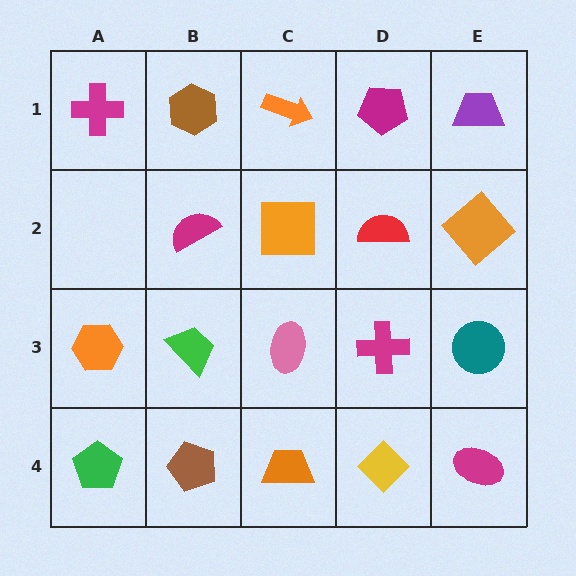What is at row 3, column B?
A green trapezoid.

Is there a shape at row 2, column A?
No, that cell is empty.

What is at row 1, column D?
A magenta pentagon.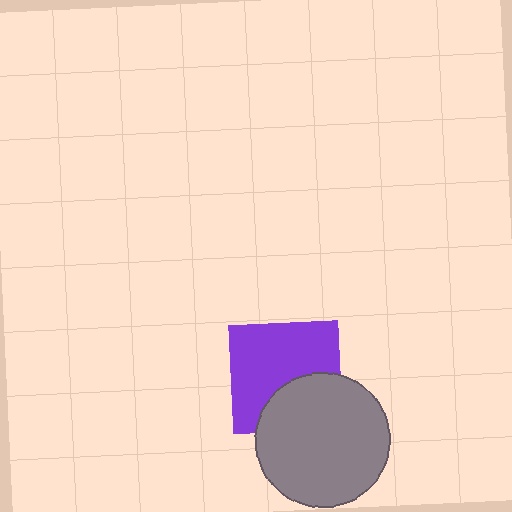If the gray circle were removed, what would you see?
You would see the complete purple square.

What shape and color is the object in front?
The object in front is a gray circle.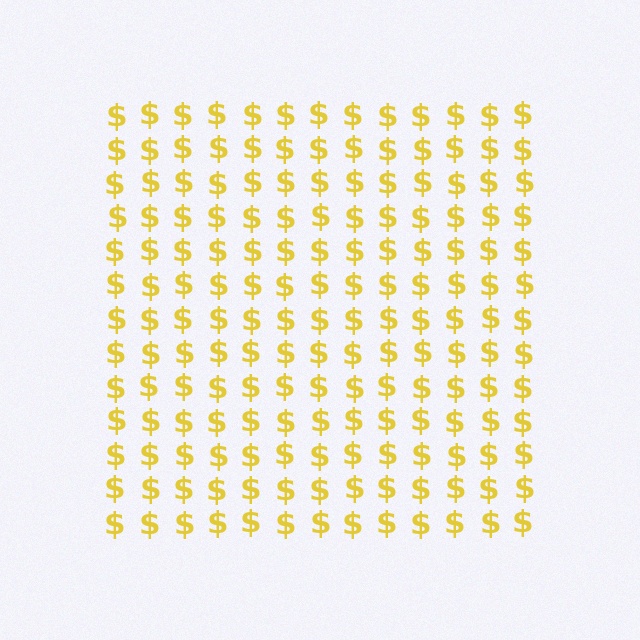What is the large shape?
The large shape is a square.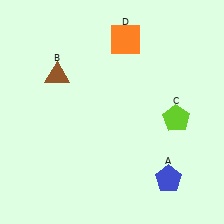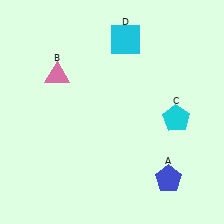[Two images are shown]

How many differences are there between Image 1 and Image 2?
There are 3 differences between the two images.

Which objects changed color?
B changed from brown to pink. C changed from lime to cyan. D changed from orange to cyan.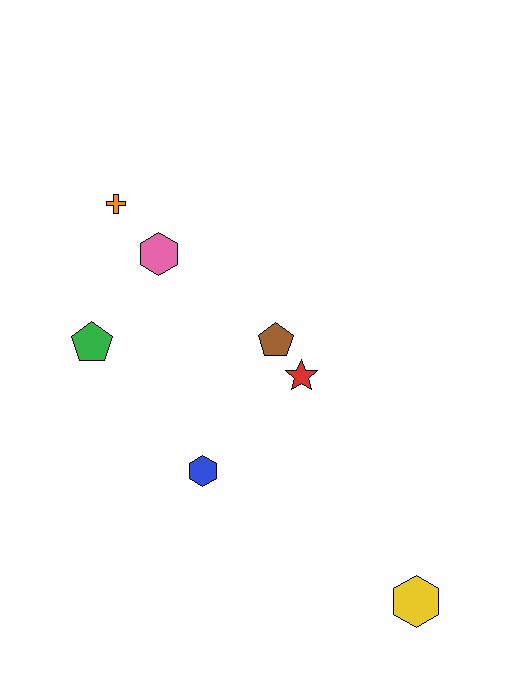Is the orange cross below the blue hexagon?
No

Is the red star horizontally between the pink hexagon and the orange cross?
No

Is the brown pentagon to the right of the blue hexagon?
Yes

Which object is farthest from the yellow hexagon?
The orange cross is farthest from the yellow hexagon.